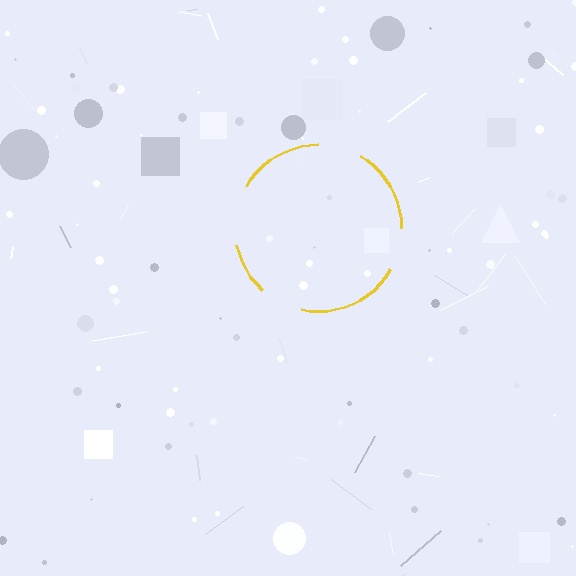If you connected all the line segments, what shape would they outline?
They would outline a circle.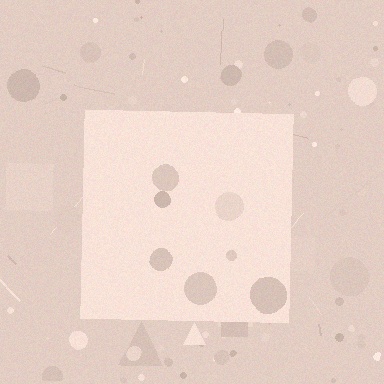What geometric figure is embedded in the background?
A square is embedded in the background.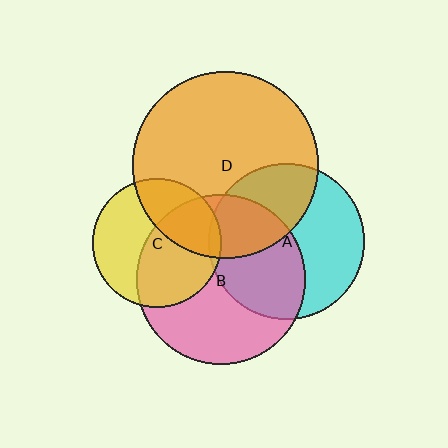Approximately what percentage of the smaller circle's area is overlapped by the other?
Approximately 25%.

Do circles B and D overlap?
Yes.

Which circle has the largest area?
Circle D (orange).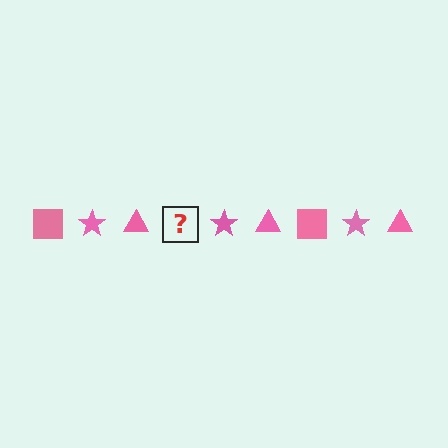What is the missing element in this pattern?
The missing element is a pink square.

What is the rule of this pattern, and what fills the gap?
The rule is that the pattern cycles through square, star, triangle shapes in pink. The gap should be filled with a pink square.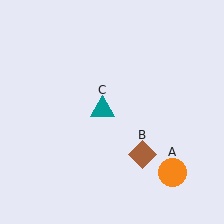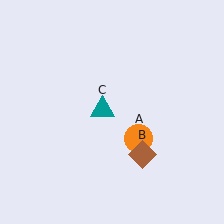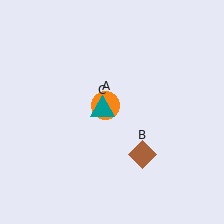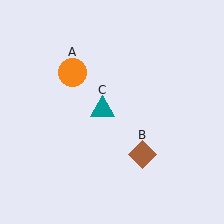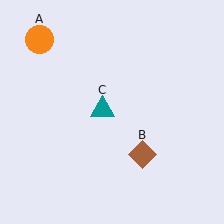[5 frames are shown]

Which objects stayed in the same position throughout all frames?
Brown diamond (object B) and teal triangle (object C) remained stationary.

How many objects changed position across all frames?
1 object changed position: orange circle (object A).